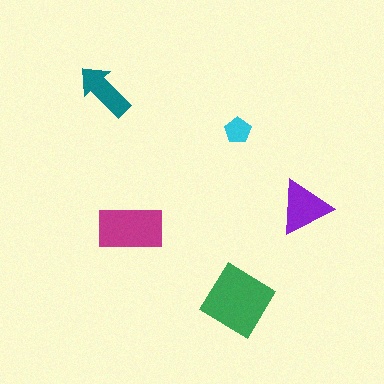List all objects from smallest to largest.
The cyan pentagon, the teal arrow, the purple triangle, the magenta rectangle, the green diamond.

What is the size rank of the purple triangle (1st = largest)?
3rd.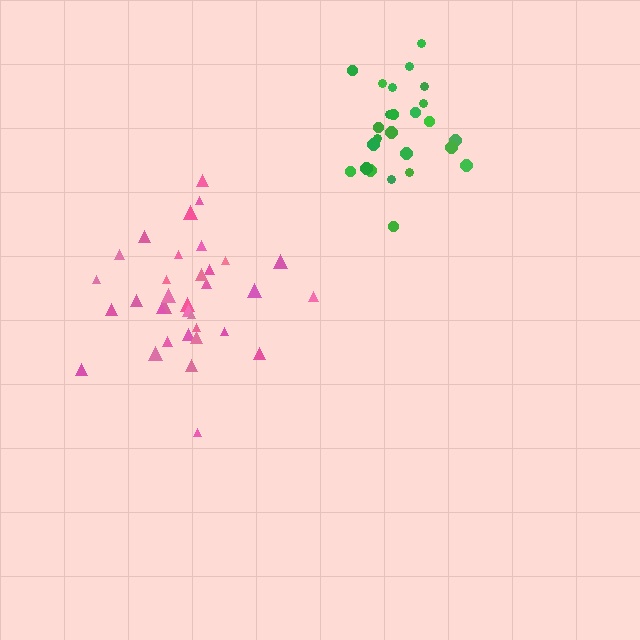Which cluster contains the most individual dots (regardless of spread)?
Pink (34).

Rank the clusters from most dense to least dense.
pink, green.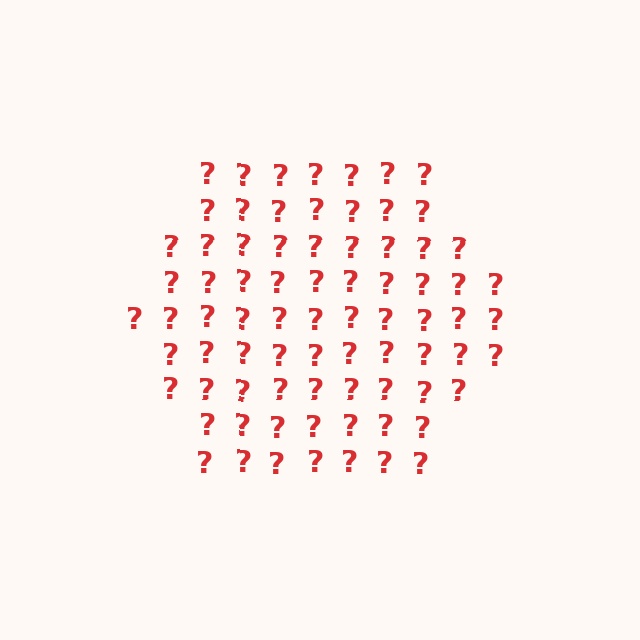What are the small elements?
The small elements are question marks.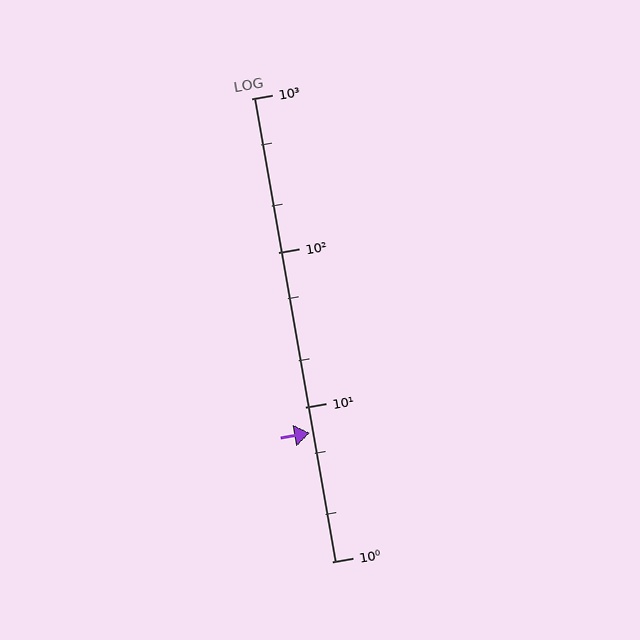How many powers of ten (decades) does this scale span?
The scale spans 3 decades, from 1 to 1000.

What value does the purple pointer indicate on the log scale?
The pointer indicates approximately 6.8.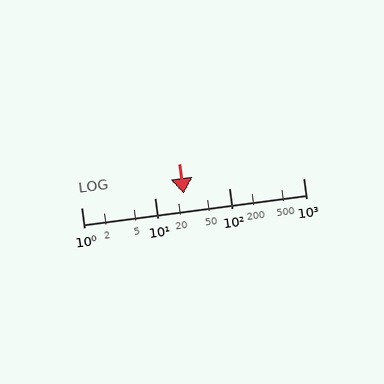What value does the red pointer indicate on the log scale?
The pointer indicates approximately 24.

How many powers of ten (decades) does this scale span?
The scale spans 3 decades, from 1 to 1000.